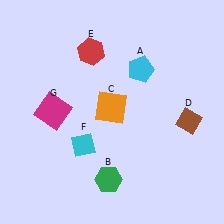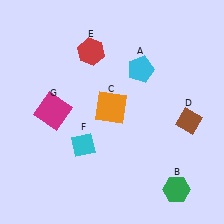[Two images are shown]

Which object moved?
The green hexagon (B) moved right.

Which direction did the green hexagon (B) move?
The green hexagon (B) moved right.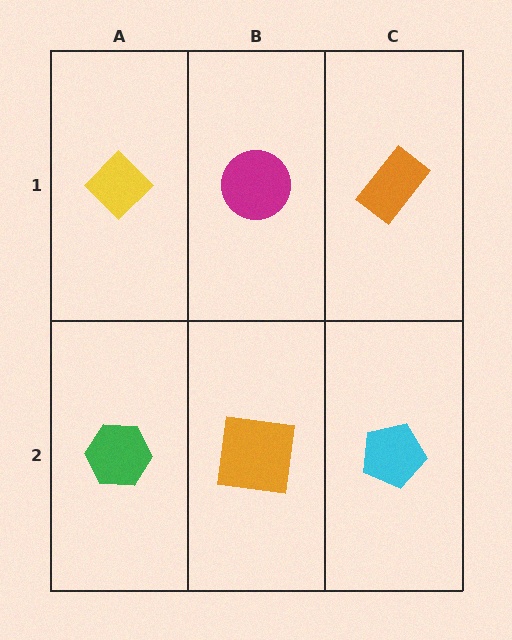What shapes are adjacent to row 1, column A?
A green hexagon (row 2, column A), a magenta circle (row 1, column B).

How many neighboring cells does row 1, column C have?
2.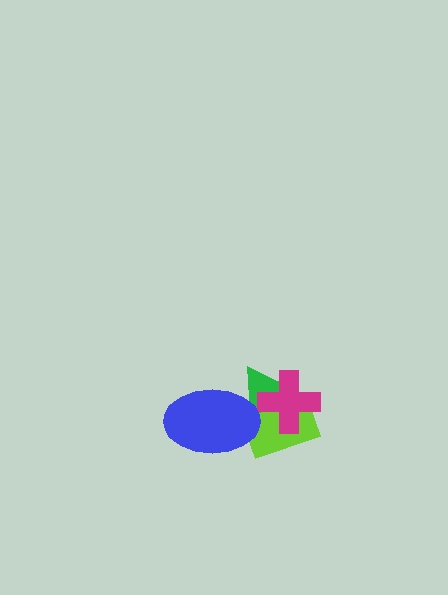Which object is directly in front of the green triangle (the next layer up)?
The lime rectangle is directly in front of the green triangle.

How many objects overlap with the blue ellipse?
2 objects overlap with the blue ellipse.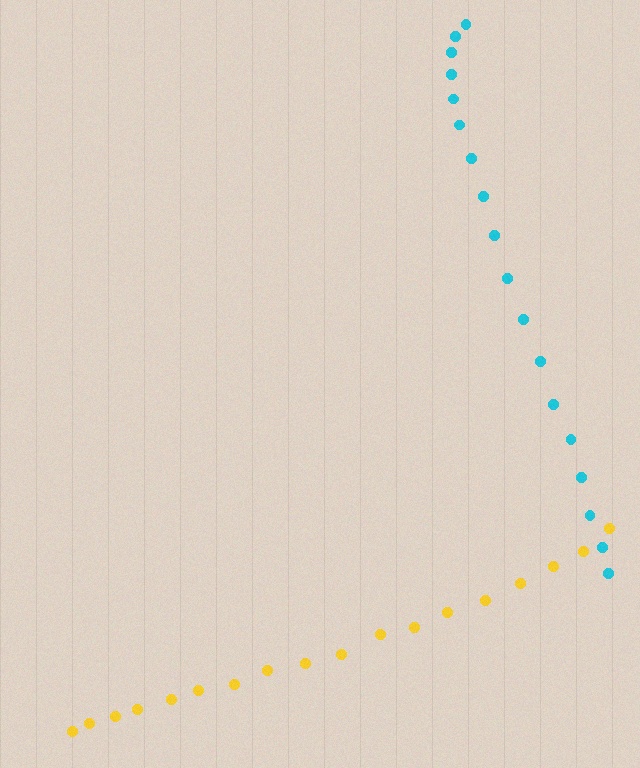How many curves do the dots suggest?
There are 2 distinct paths.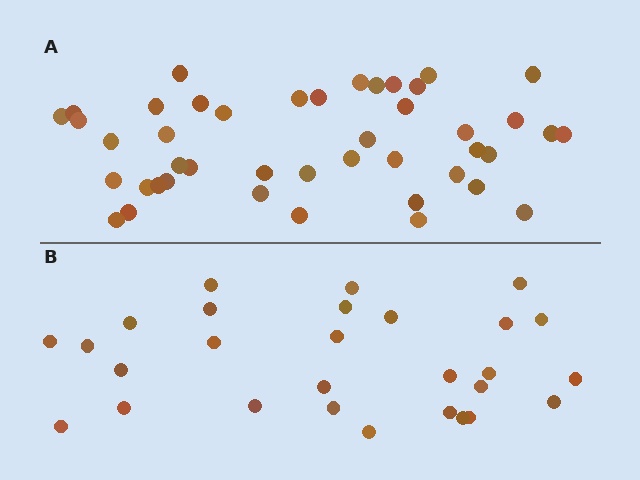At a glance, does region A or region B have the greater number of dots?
Region A (the top region) has more dots.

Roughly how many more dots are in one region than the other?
Region A has approximately 15 more dots than region B.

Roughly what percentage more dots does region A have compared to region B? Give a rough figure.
About 55% more.